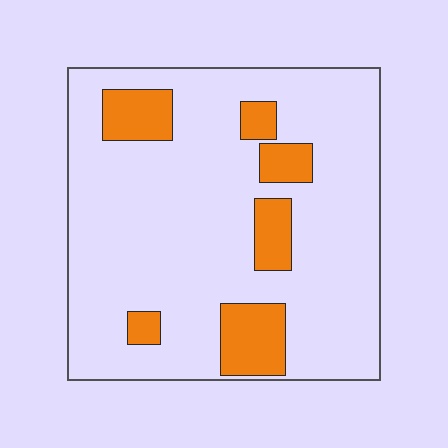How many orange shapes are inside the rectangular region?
6.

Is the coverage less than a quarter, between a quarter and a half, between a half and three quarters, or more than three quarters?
Less than a quarter.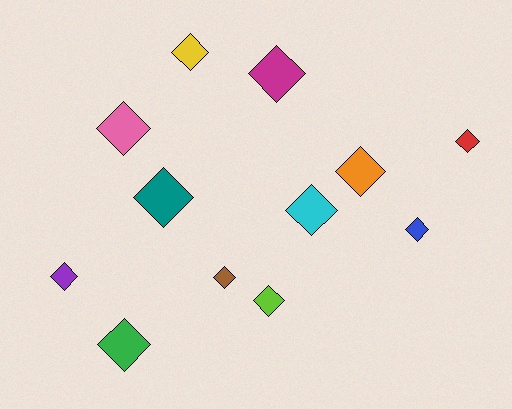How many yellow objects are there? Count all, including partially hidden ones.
There is 1 yellow object.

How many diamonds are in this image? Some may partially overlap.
There are 12 diamonds.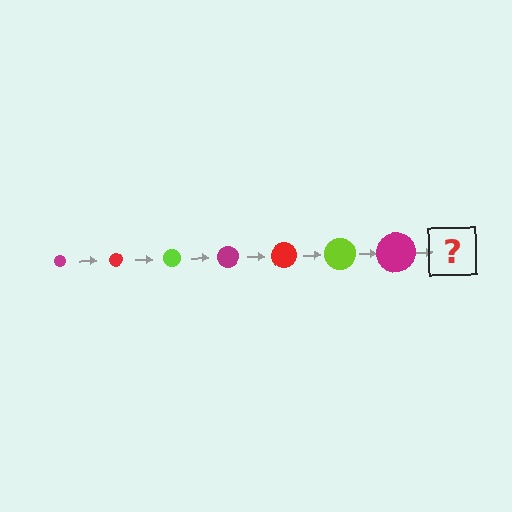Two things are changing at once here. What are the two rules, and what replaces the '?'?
The two rules are that the circle grows larger each step and the color cycles through magenta, red, and lime. The '?' should be a red circle, larger than the previous one.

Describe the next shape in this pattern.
It should be a red circle, larger than the previous one.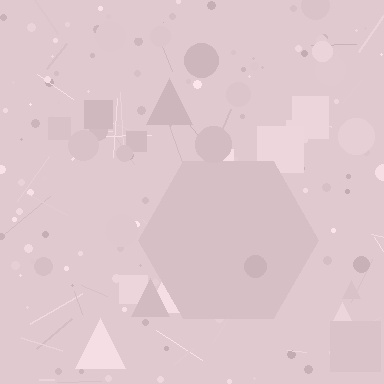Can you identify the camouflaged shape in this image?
The camouflaged shape is a hexagon.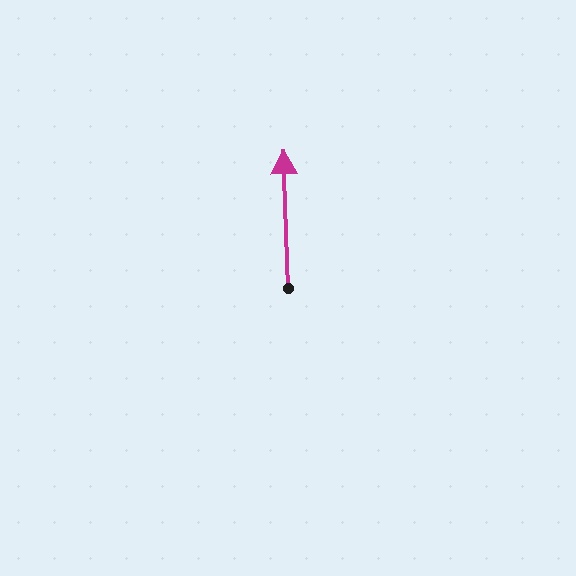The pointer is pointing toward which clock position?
Roughly 12 o'clock.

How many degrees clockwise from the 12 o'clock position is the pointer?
Approximately 358 degrees.